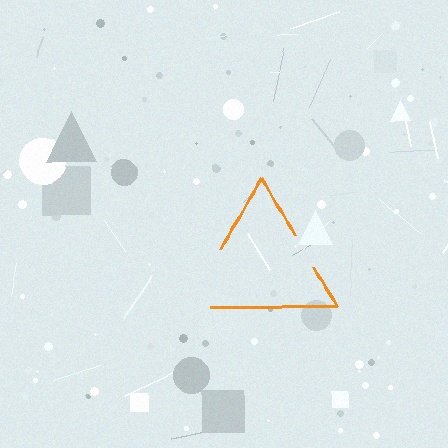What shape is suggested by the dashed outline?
The dashed outline suggests a triangle.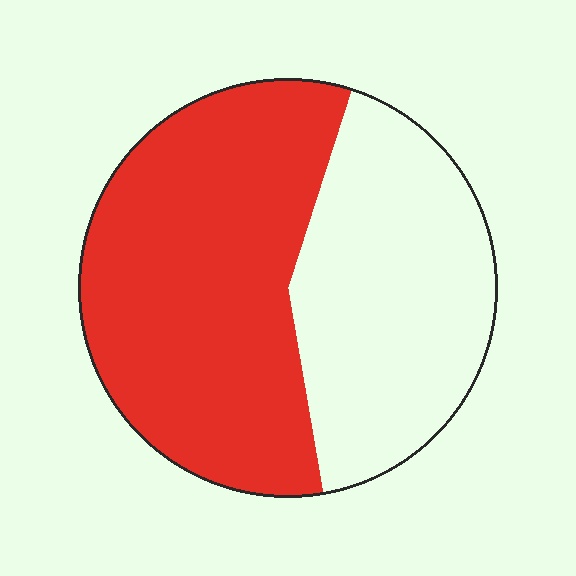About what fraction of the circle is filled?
About three fifths (3/5).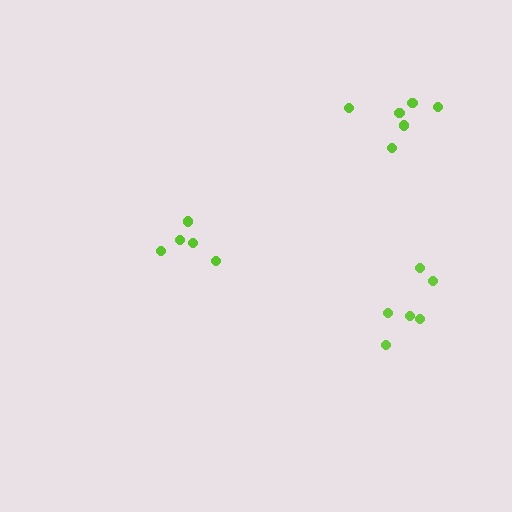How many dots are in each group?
Group 1: 6 dots, Group 2: 5 dots, Group 3: 6 dots (17 total).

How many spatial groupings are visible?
There are 3 spatial groupings.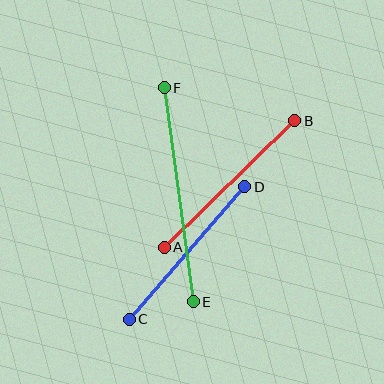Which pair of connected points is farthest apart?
Points E and F are farthest apart.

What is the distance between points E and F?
The distance is approximately 216 pixels.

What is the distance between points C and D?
The distance is approximately 176 pixels.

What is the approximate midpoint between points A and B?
The midpoint is at approximately (229, 184) pixels.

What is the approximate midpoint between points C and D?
The midpoint is at approximately (187, 253) pixels.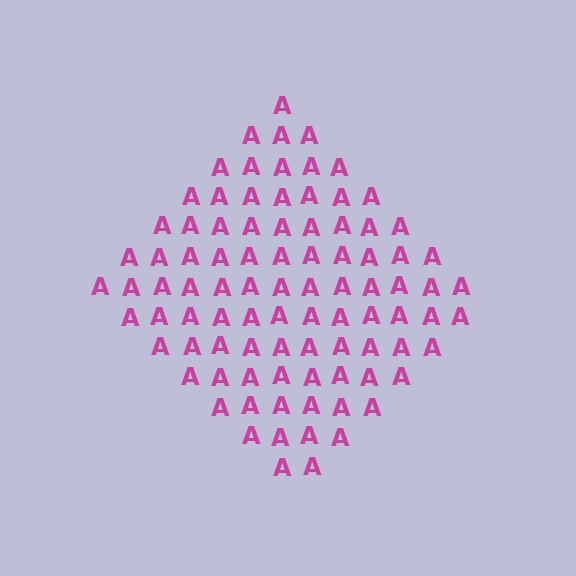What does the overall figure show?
The overall figure shows a diamond.